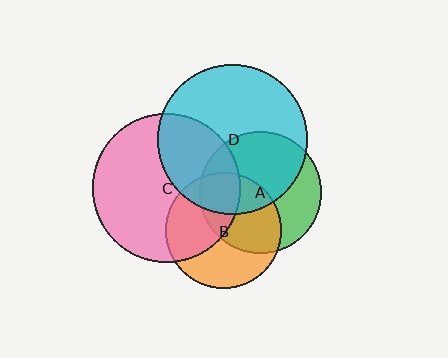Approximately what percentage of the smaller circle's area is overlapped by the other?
Approximately 55%.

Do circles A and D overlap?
Yes.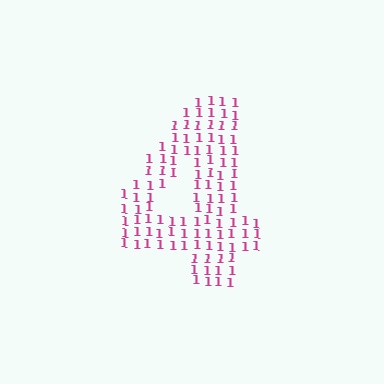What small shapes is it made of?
It is made of small digit 1's.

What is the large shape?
The large shape is the digit 4.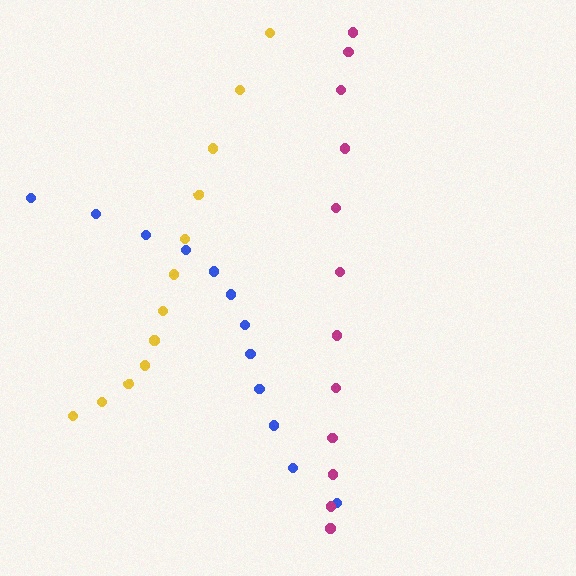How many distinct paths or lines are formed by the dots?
There are 3 distinct paths.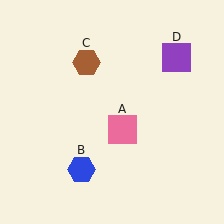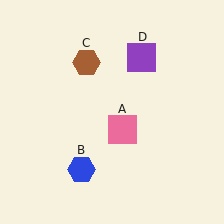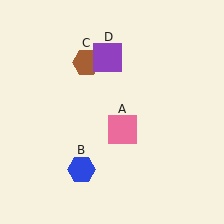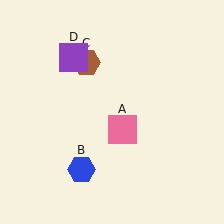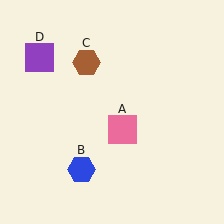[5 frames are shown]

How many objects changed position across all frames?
1 object changed position: purple square (object D).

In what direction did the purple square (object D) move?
The purple square (object D) moved left.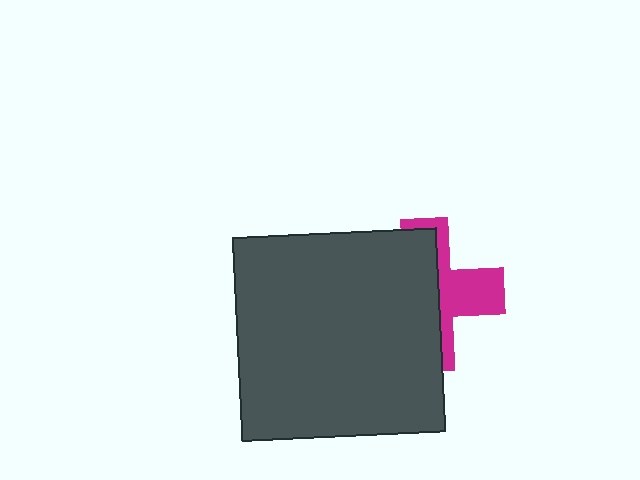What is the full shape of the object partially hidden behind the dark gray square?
The partially hidden object is a magenta cross.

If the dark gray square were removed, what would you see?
You would see the complete magenta cross.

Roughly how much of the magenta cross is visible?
A small part of it is visible (roughly 38%).